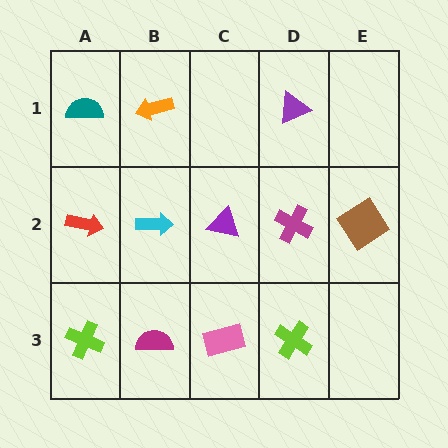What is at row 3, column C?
A pink rectangle.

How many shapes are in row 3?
4 shapes.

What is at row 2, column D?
A magenta cross.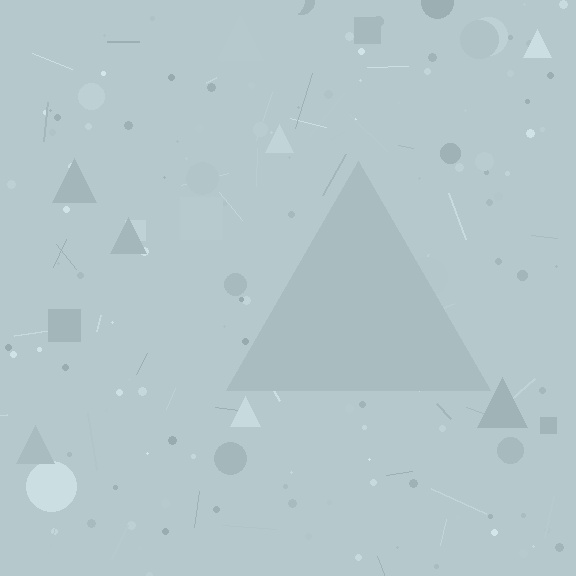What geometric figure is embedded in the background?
A triangle is embedded in the background.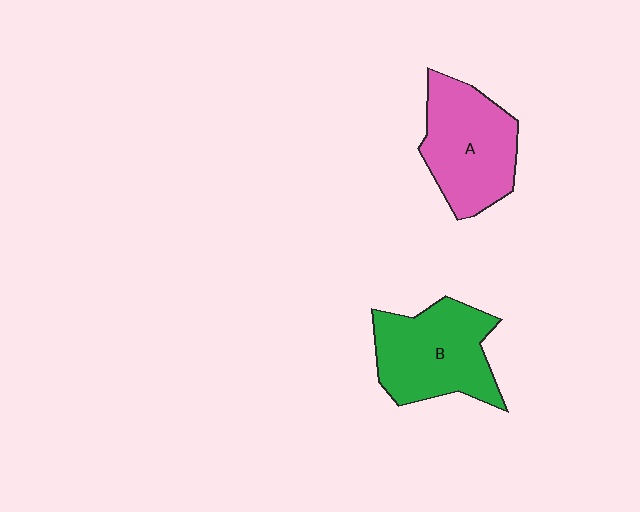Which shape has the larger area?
Shape B (green).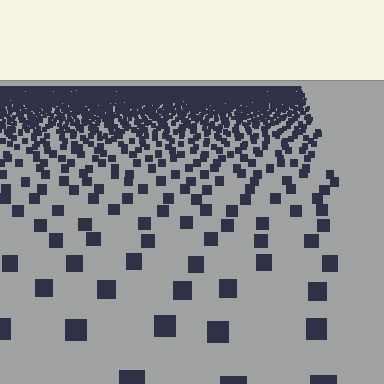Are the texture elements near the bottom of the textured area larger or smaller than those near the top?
Larger. Near the bottom, elements are closer to the viewer and appear at a bigger on-screen size.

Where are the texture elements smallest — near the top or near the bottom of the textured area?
Near the top.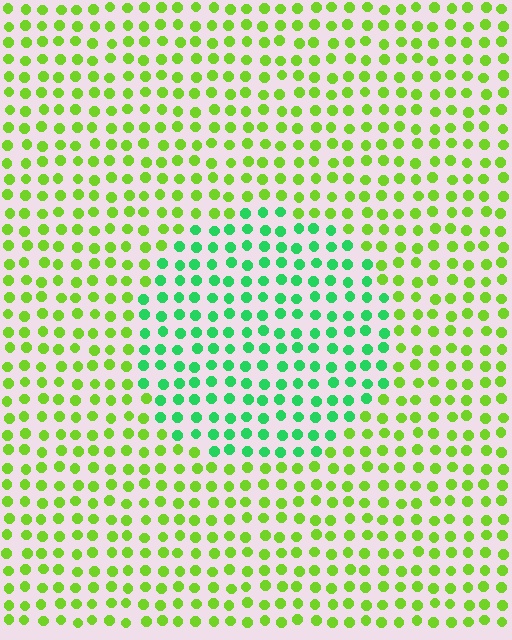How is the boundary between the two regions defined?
The boundary is defined purely by a slight shift in hue (about 46 degrees). Spacing, size, and orientation are identical on both sides.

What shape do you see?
I see a circle.